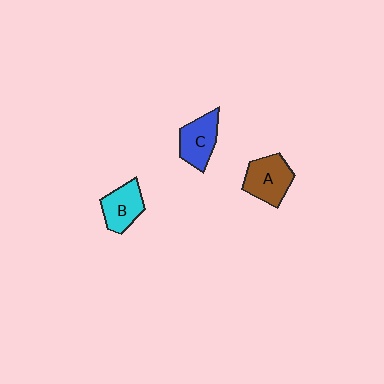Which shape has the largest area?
Shape A (brown).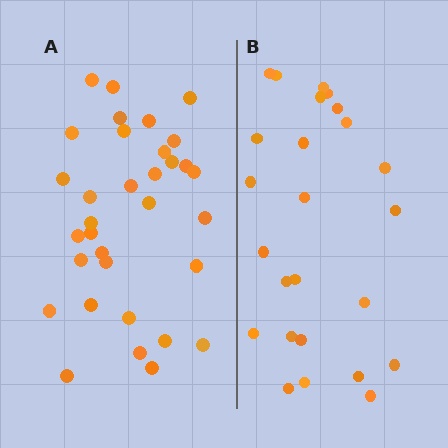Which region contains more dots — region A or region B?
Region A (the left region) has more dots.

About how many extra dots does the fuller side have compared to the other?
Region A has roughly 8 or so more dots than region B.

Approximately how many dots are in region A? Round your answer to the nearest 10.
About 30 dots. (The exact count is 33, which rounds to 30.)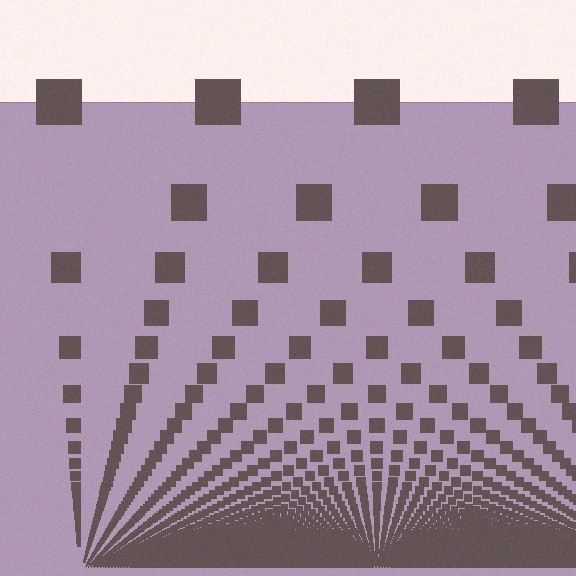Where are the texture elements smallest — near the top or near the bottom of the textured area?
Near the bottom.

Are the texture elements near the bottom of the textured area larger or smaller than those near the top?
Smaller. The gradient is inverted — elements near the bottom are smaller and denser.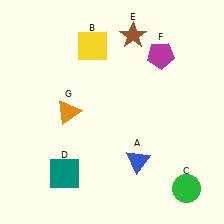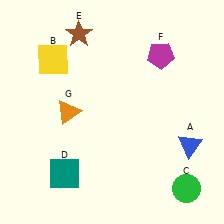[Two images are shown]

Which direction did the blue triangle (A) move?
The blue triangle (A) moved right.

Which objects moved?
The objects that moved are: the blue triangle (A), the yellow square (B), the brown star (E).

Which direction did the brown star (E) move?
The brown star (E) moved left.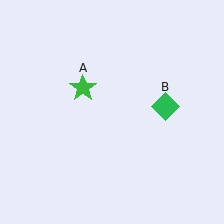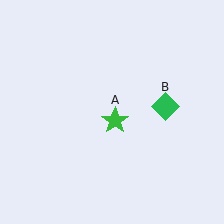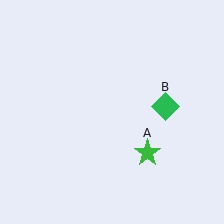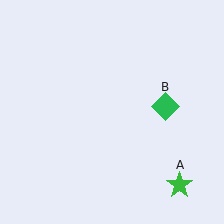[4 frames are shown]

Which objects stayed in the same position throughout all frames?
Green diamond (object B) remained stationary.